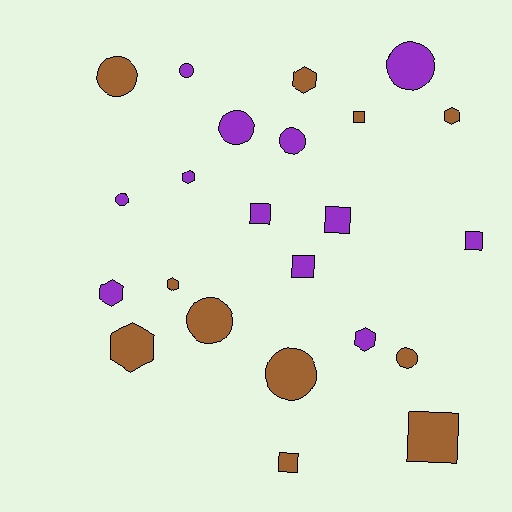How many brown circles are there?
There are 4 brown circles.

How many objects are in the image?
There are 23 objects.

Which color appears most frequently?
Purple, with 12 objects.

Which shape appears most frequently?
Circle, with 9 objects.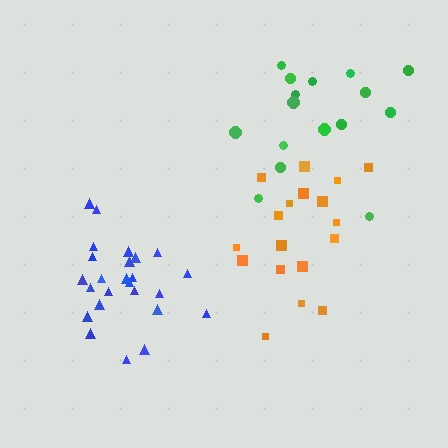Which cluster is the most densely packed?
Blue.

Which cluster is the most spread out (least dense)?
Green.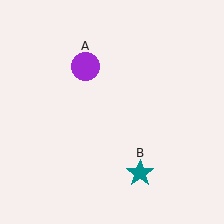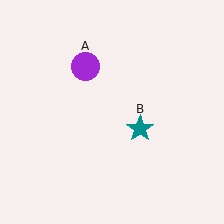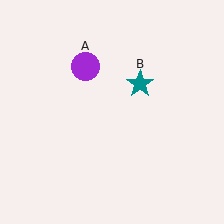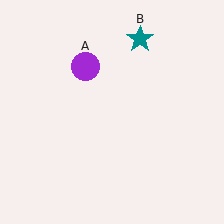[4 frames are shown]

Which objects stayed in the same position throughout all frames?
Purple circle (object A) remained stationary.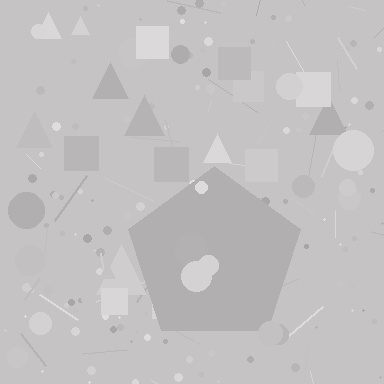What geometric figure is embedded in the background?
A pentagon is embedded in the background.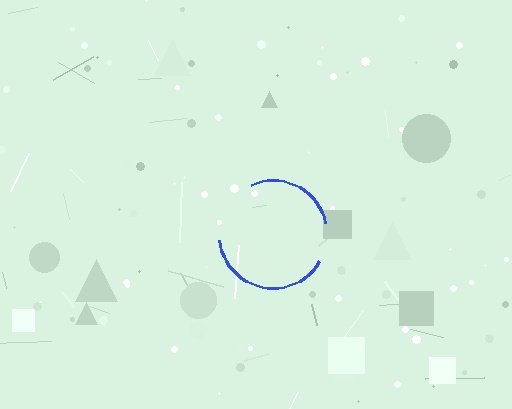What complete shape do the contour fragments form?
The contour fragments form a circle.